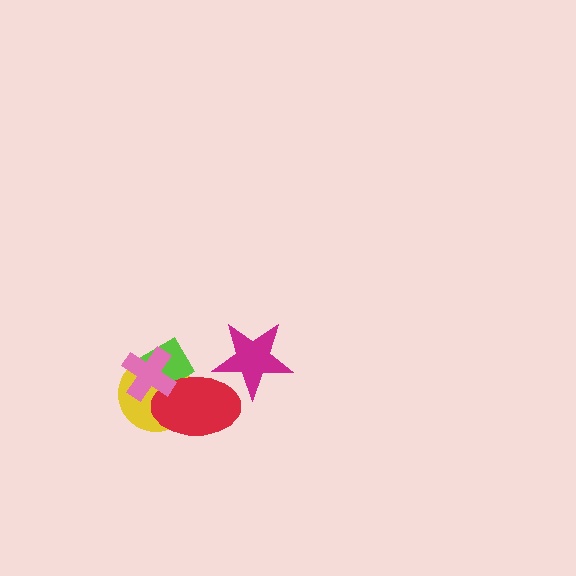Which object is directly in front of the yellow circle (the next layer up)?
The lime diamond is directly in front of the yellow circle.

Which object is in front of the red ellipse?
The pink cross is in front of the red ellipse.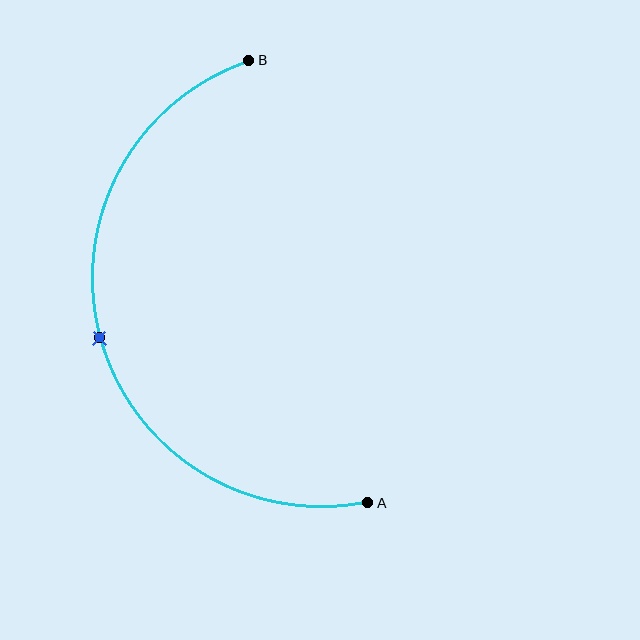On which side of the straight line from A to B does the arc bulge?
The arc bulges to the left of the straight line connecting A and B.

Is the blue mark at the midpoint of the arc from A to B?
Yes. The blue mark lies on the arc at equal arc-length from both A and B — it is the arc midpoint.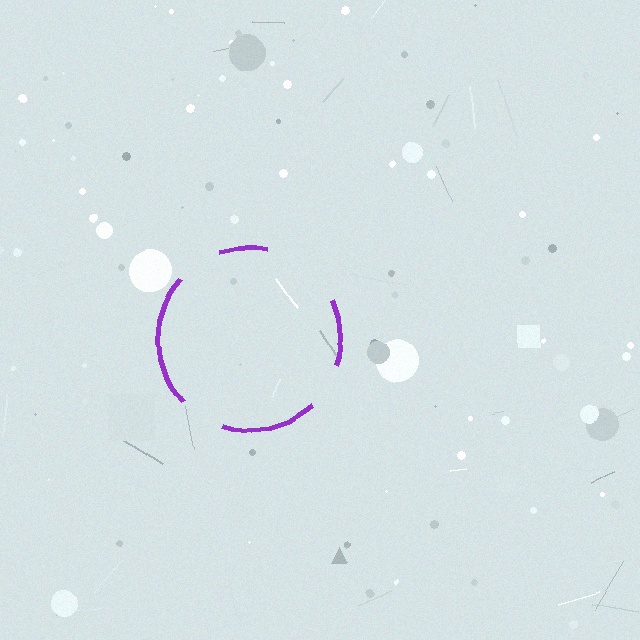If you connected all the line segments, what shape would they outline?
They would outline a circle.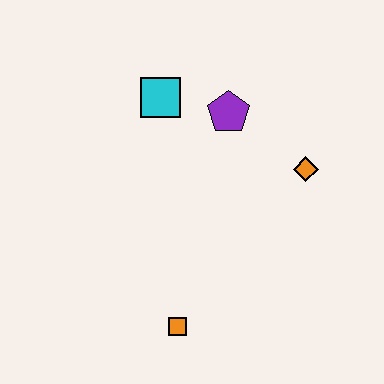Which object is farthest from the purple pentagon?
The orange square is farthest from the purple pentagon.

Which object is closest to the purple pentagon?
The cyan square is closest to the purple pentagon.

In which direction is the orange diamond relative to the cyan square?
The orange diamond is to the right of the cyan square.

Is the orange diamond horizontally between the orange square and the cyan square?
No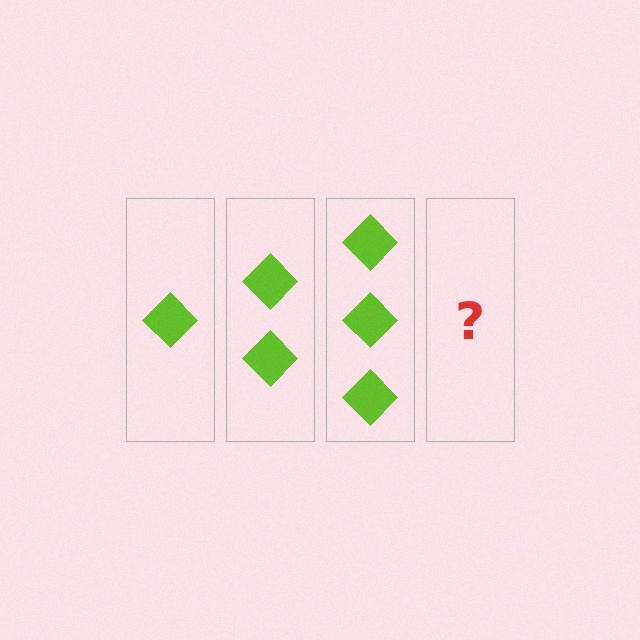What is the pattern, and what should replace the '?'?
The pattern is that each step adds one more diamond. The '?' should be 4 diamonds.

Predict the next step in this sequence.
The next step is 4 diamonds.